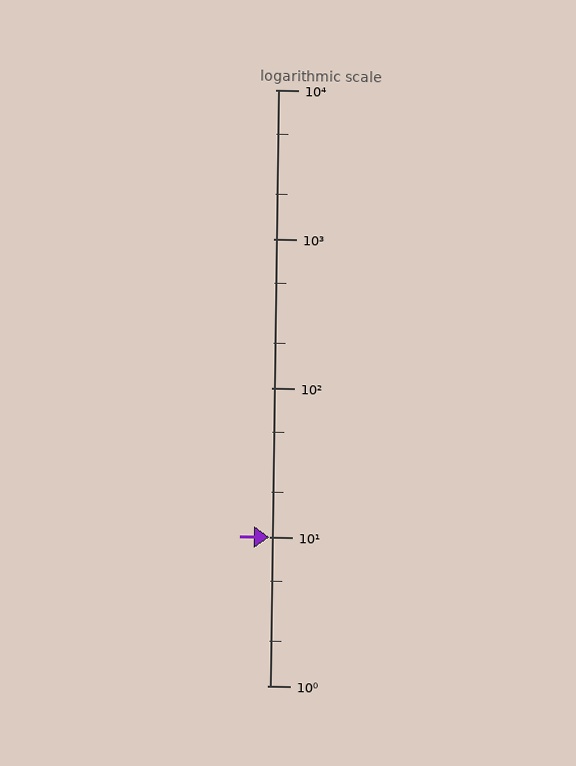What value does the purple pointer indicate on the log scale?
The pointer indicates approximately 9.9.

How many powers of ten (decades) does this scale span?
The scale spans 4 decades, from 1 to 10000.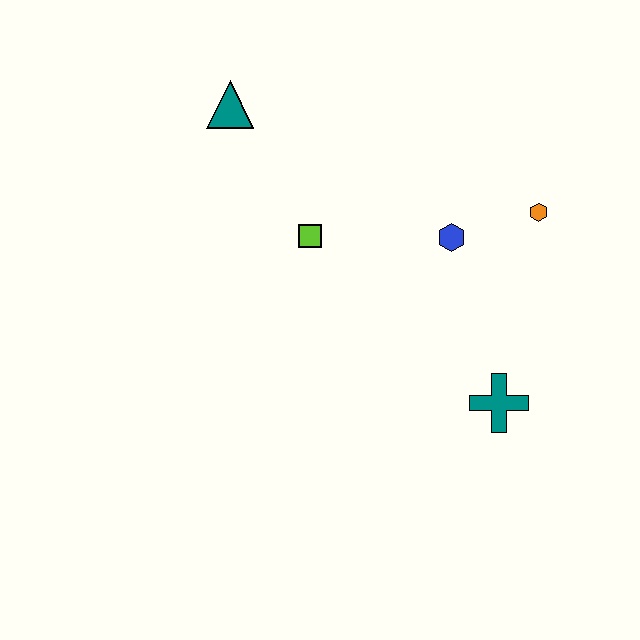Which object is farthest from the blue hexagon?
The teal triangle is farthest from the blue hexagon.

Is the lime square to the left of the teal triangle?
No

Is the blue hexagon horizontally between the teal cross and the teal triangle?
Yes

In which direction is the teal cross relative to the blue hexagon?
The teal cross is below the blue hexagon.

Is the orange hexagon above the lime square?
Yes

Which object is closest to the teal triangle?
The lime square is closest to the teal triangle.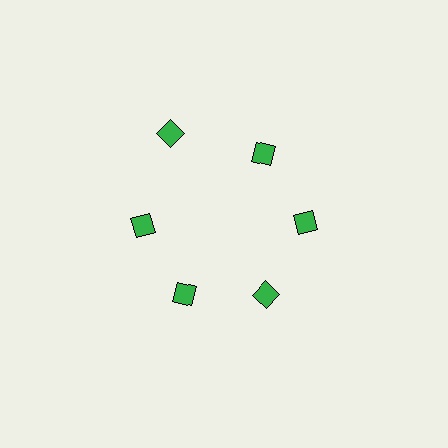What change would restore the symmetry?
The symmetry would be restored by moving it inward, back onto the ring so that all 6 diamonds sit at equal angles and equal distance from the center.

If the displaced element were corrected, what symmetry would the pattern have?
It would have 6-fold rotational symmetry — the pattern would map onto itself every 60 degrees.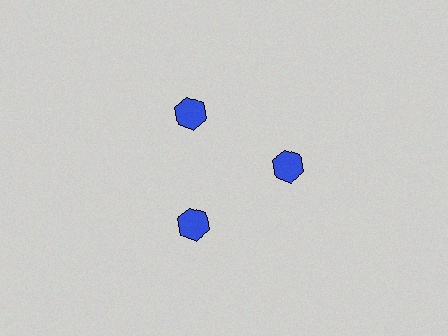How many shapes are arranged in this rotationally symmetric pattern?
There are 3 shapes, arranged in 3 groups of 1.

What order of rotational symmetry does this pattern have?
This pattern has 3-fold rotational symmetry.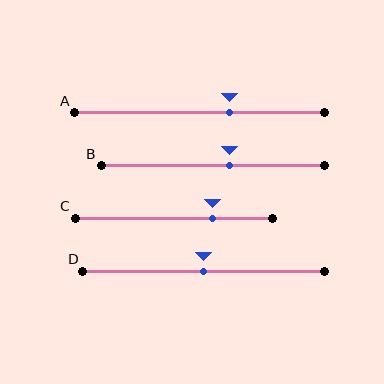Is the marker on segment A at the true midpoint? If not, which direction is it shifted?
No, the marker on segment A is shifted to the right by about 12% of the segment length.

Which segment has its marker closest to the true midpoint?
Segment D has its marker closest to the true midpoint.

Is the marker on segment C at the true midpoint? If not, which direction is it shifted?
No, the marker on segment C is shifted to the right by about 20% of the segment length.